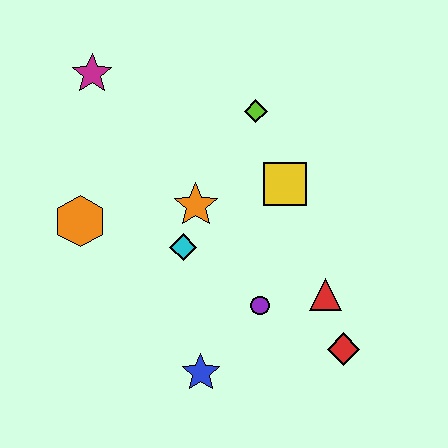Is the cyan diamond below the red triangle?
No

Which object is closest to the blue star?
The purple circle is closest to the blue star.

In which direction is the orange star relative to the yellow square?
The orange star is to the left of the yellow square.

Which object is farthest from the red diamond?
The magenta star is farthest from the red diamond.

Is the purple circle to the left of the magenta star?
No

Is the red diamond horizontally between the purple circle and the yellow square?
No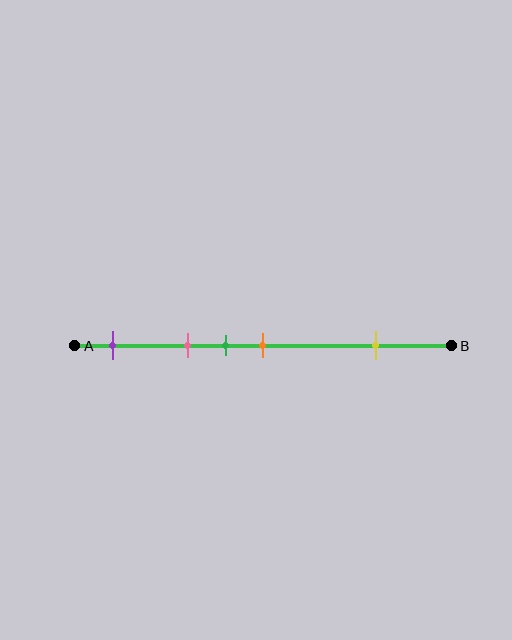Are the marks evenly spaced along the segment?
No, the marks are not evenly spaced.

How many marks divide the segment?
There are 5 marks dividing the segment.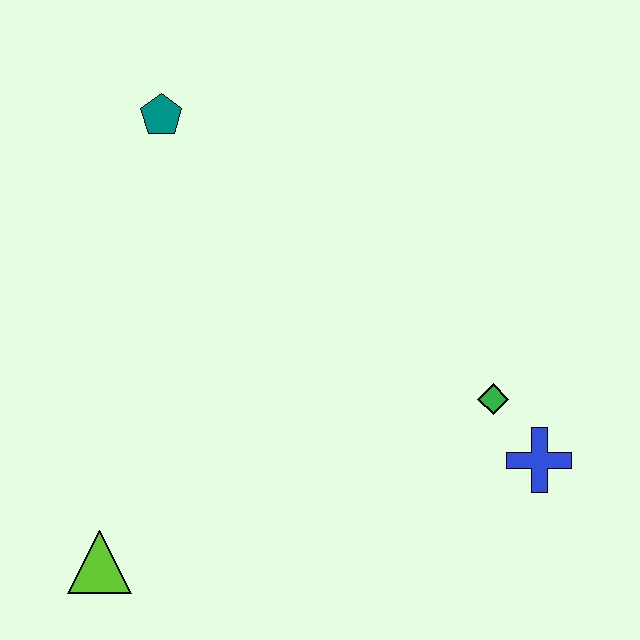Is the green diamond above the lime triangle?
Yes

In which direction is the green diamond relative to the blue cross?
The green diamond is above the blue cross.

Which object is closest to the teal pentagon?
The green diamond is closest to the teal pentagon.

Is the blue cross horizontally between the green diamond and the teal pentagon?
No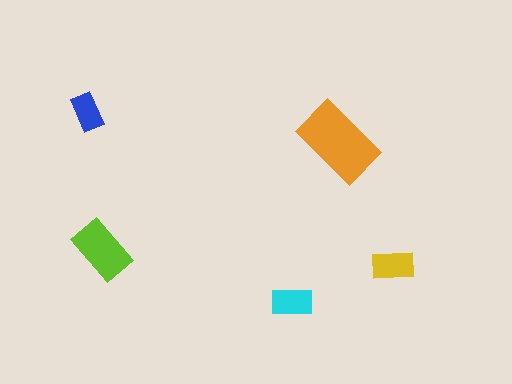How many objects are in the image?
There are 5 objects in the image.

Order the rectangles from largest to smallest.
the orange one, the lime one, the yellow one, the cyan one, the blue one.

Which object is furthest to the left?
The blue rectangle is leftmost.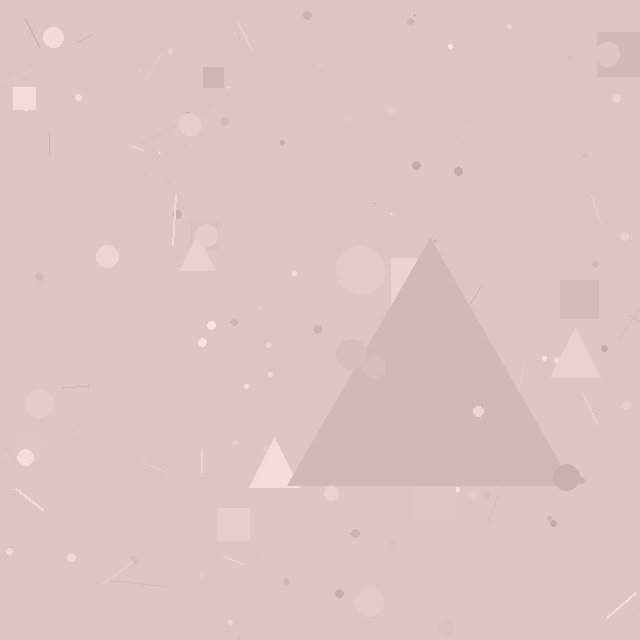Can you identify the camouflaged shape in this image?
The camouflaged shape is a triangle.